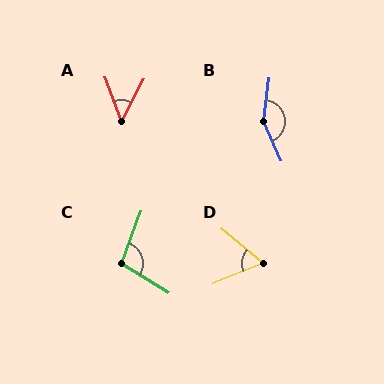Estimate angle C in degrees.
Approximately 102 degrees.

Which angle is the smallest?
A, at approximately 47 degrees.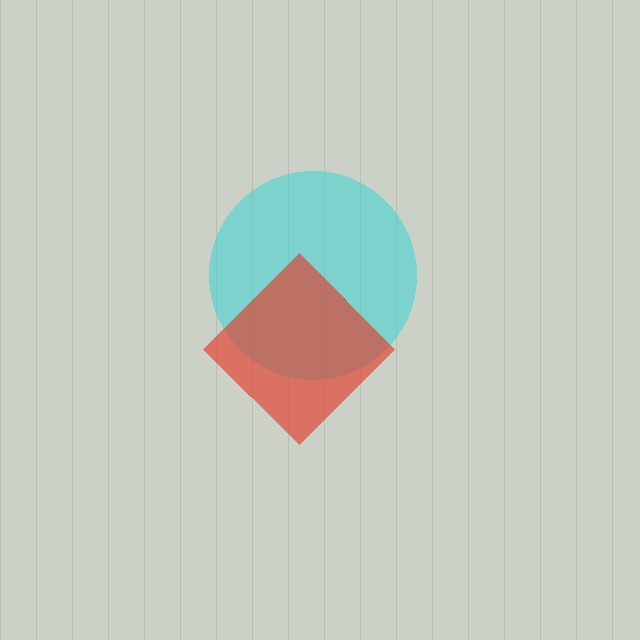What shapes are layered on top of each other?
The layered shapes are: a cyan circle, a red diamond.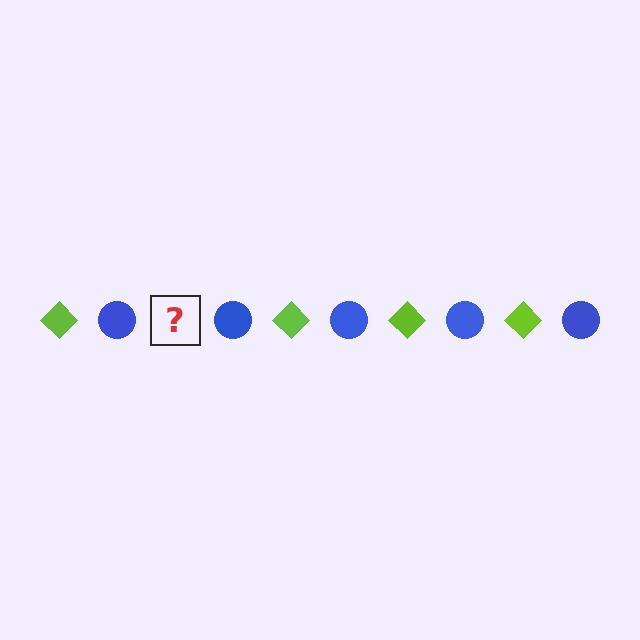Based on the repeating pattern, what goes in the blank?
The blank should be a lime diamond.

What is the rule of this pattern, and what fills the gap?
The rule is that the pattern alternates between lime diamond and blue circle. The gap should be filled with a lime diamond.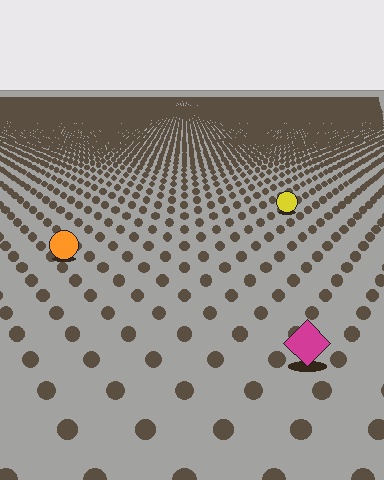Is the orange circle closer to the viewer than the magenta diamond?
No. The magenta diamond is closer — you can tell from the texture gradient: the ground texture is coarser near it.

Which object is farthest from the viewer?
The yellow circle is farthest from the viewer. It appears smaller and the ground texture around it is denser.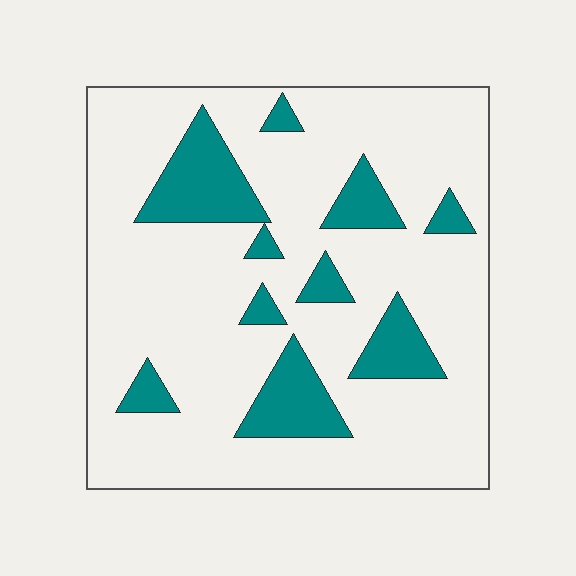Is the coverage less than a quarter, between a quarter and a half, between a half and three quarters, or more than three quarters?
Less than a quarter.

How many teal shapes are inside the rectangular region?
10.